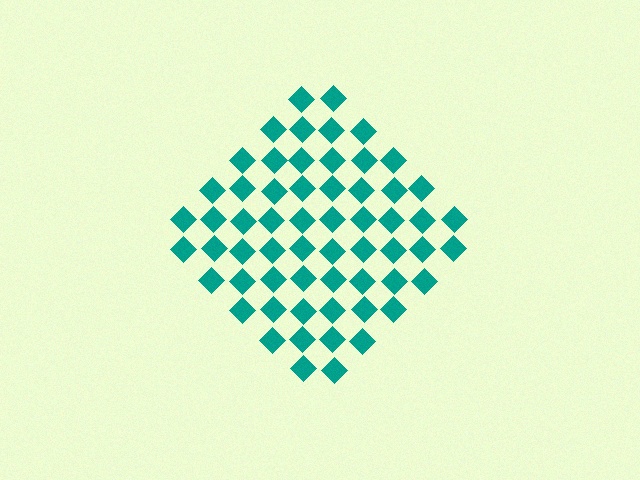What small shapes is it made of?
It is made of small diamonds.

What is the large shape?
The large shape is a diamond.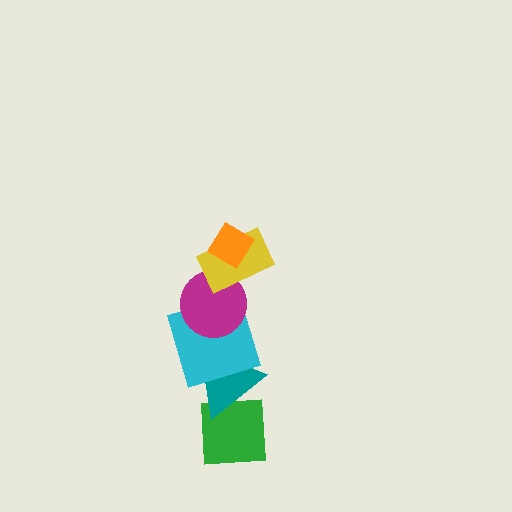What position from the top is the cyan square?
The cyan square is 4th from the top.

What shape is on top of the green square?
The teal triangle is on top of the green square.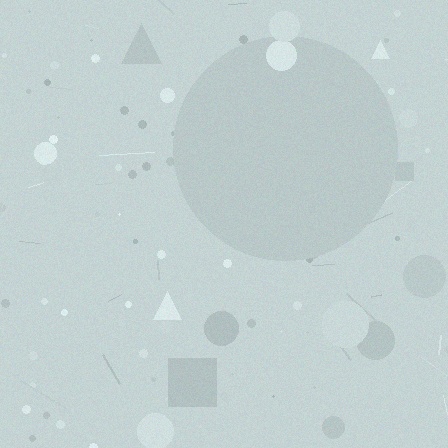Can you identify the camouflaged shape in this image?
The camouflaged shape is a circle.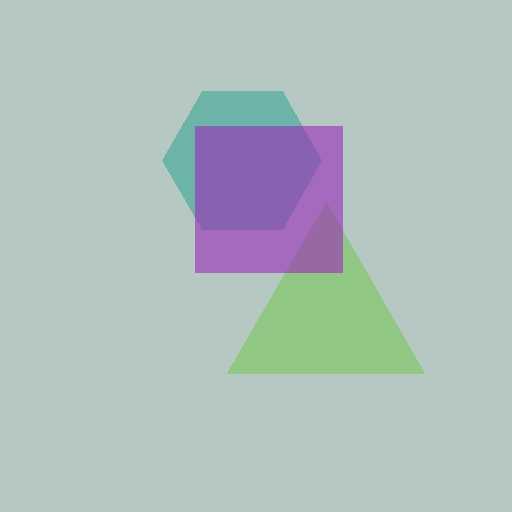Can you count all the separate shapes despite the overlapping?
Yes, there are 3 separate shapes.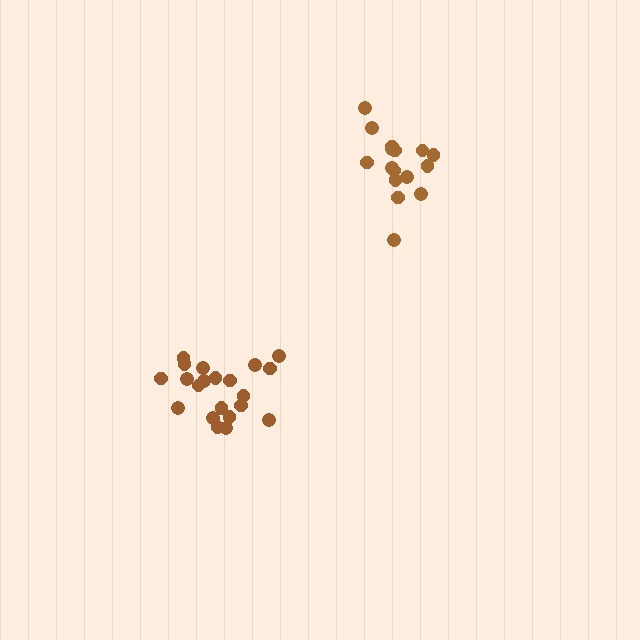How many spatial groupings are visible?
There are 2 spatial groupings.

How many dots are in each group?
Group 1: 21 dots, Group 2: 16 dots (37 total).